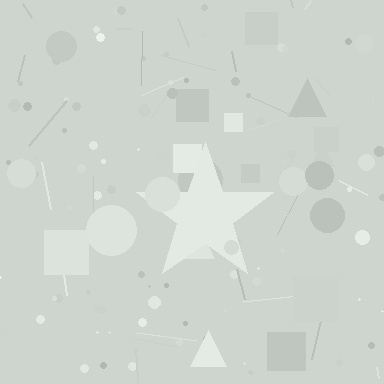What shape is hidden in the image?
A star is hidden in the image.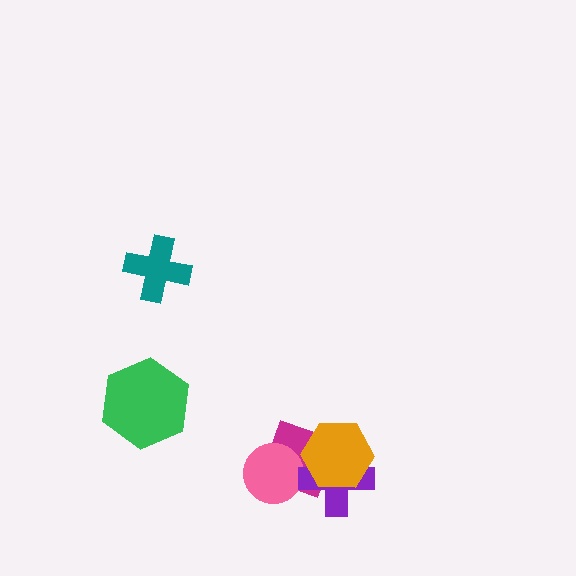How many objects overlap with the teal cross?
0 objects overlap with the teal cross.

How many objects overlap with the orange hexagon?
2 objects overlap with the orange hexagon.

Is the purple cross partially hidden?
Yes, it is partially covered by another shape.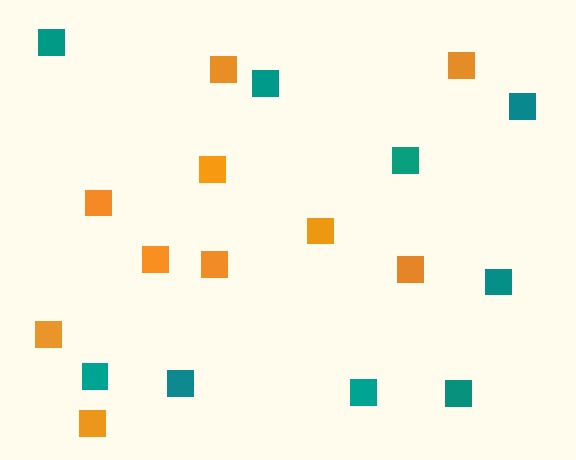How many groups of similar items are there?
There are 2 groups: one group of teal squares (9) and one group of orange squares (10).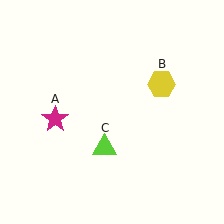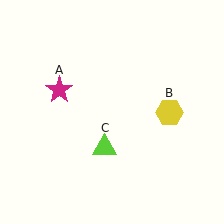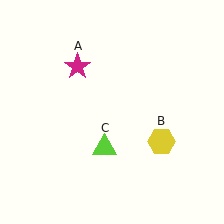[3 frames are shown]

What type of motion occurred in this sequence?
The magenta star (object A), yellow hexagon (object B) rotated clockwise around the center of the scene.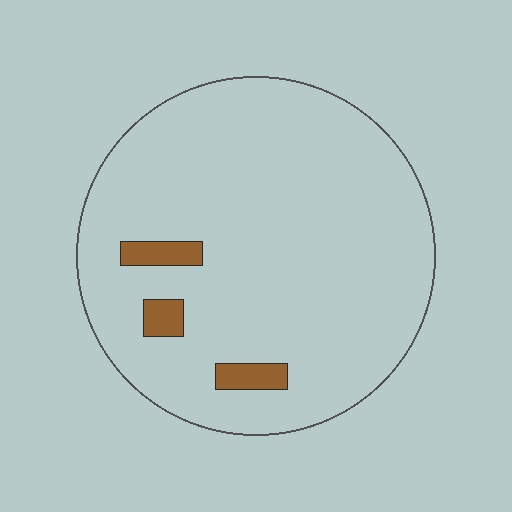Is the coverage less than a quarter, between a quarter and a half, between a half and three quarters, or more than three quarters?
Less than a quarter.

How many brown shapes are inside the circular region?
3.